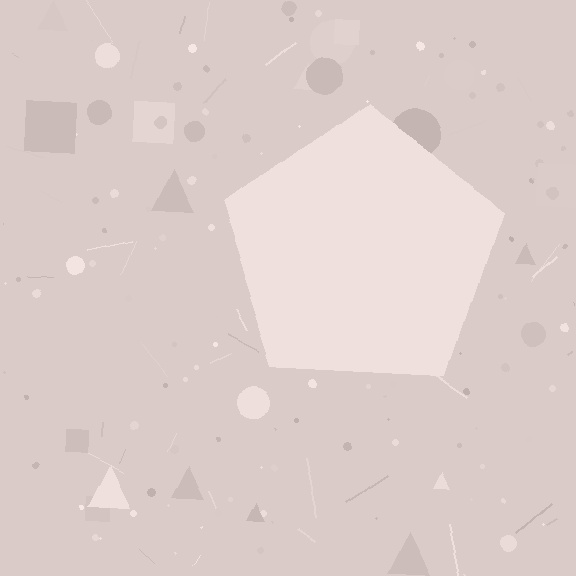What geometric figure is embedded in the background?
A pentagon is embedded in the background.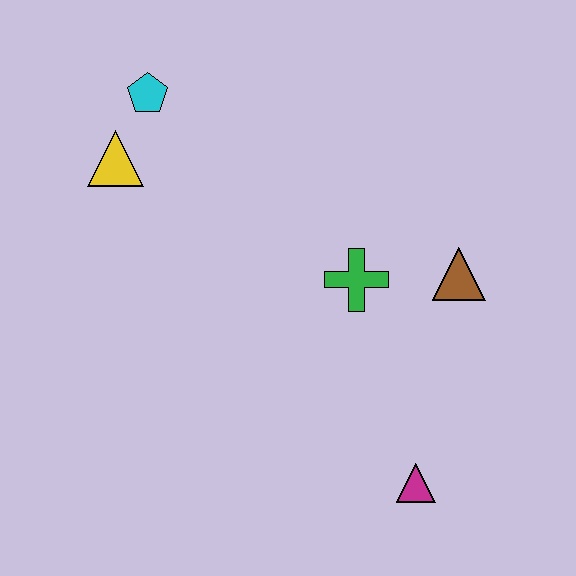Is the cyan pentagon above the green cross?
Yes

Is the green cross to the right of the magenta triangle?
No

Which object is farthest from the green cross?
The cyan pentagon is farthest from the green cross.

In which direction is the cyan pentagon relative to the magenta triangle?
The cyan pentagon is above the magenta triangle.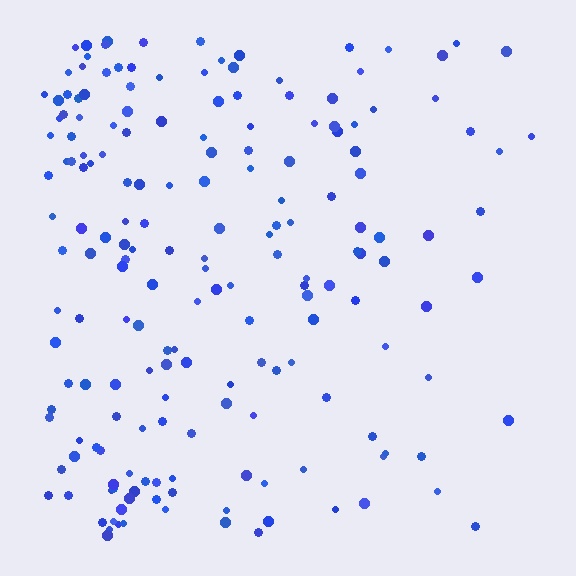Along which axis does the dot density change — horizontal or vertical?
Horizontal.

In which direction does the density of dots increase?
From right to left, with the left side densest.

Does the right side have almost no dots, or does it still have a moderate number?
Still a moderate number, just noticeably fewer than the left.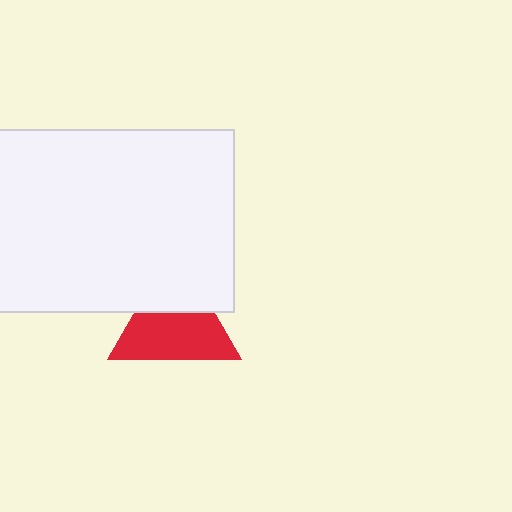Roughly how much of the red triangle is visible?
About half of it is visible (roughly 63%).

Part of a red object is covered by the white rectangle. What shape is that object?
It is a triangle.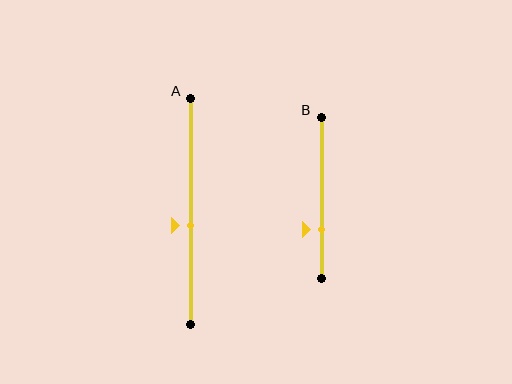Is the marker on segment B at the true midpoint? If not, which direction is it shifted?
No, the marker on segment B is shifted downward by about 19% of the segment length.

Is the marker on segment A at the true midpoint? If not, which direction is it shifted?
No, the marker on segment A is shifted downward by about 7% of the segment length.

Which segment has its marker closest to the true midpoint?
Segment A has its marker closest to the true midpoint.